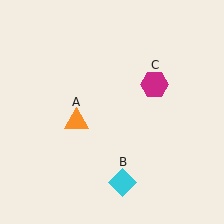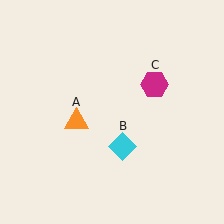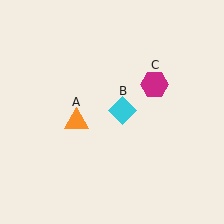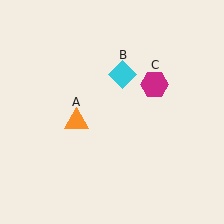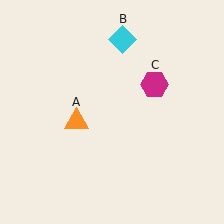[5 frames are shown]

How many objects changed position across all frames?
1 object changed position: cyan diamond (object B).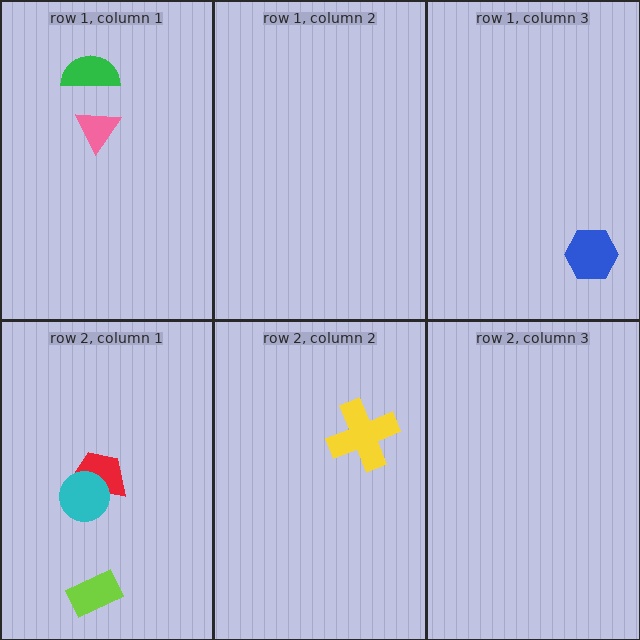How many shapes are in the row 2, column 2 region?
1.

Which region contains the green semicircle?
The row 1, column 1 region.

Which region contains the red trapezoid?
The row 2, column 1 region.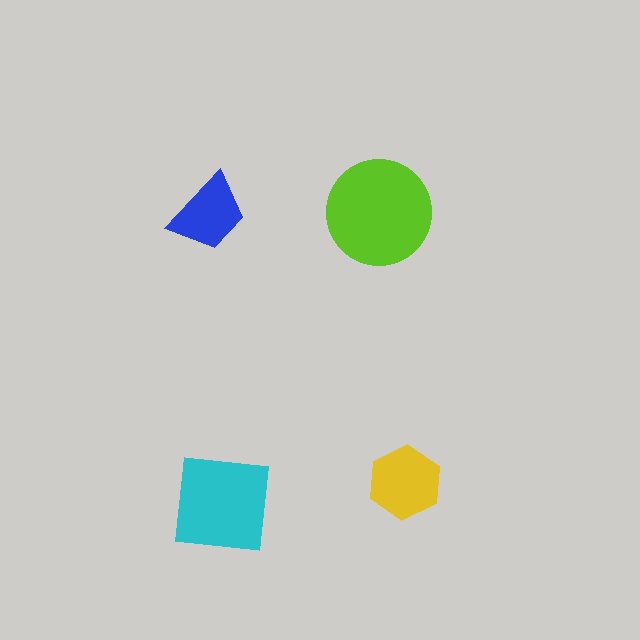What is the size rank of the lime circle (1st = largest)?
1st.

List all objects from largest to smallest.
The lime circle, the cyan square, the yellow hexagon, the blue trapezoid.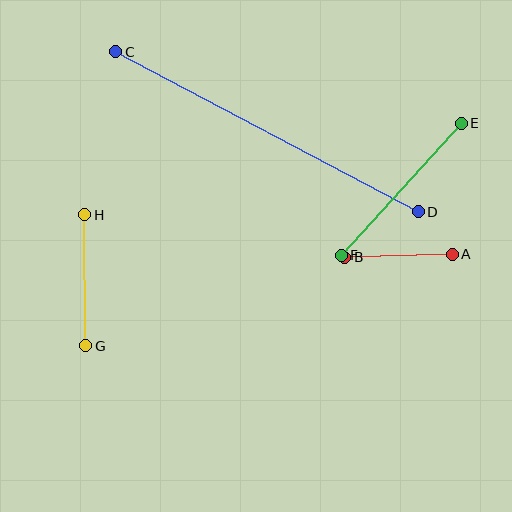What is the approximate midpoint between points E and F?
The midpoint is at approximately (401, 189) pixels.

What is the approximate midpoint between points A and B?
The midpoint is at approximately (398, 256) pixels.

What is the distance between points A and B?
The distance is approximately 108 pixels.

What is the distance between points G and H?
The distance is approximately 131 pixels.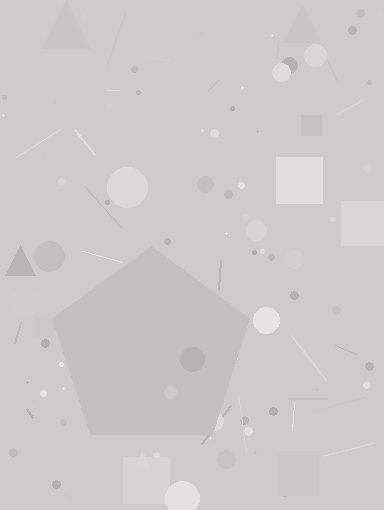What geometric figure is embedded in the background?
A pentagon is embedded in the background.